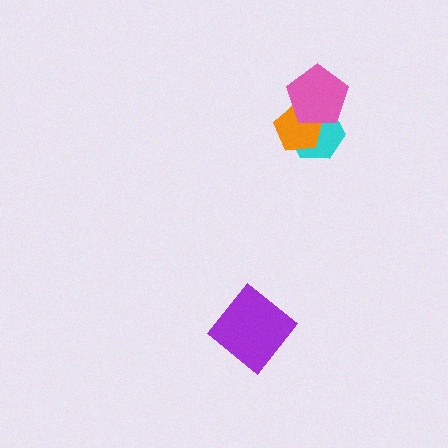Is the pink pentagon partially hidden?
No, no other shape covers it.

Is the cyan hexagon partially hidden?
Yes, it is partially covered by another shape.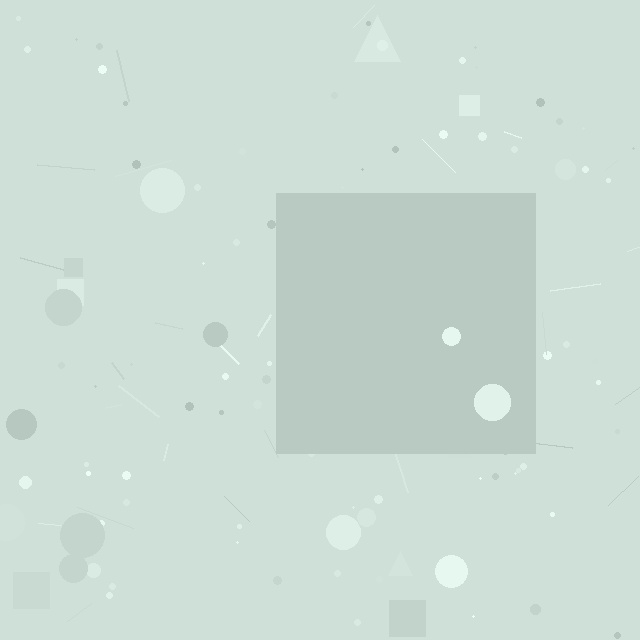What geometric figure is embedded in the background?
A square is embedded in the background.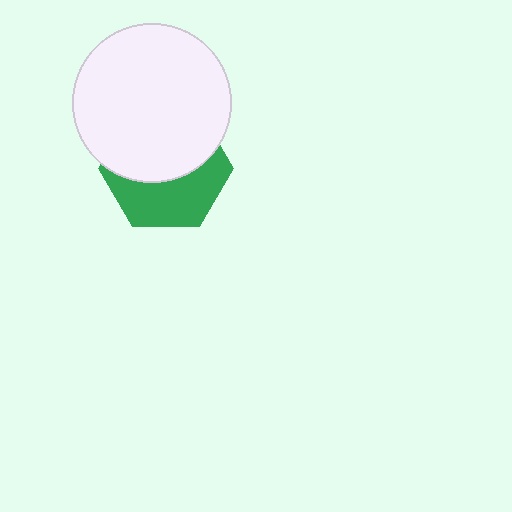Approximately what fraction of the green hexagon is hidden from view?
Roughly 54% of the green hexagon is hidden behind the white circle.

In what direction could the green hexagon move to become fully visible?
The green hexagon could move down. That would shift it out from behind the white circle entirely.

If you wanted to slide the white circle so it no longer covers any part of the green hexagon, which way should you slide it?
Slide it up — that is the most direct way to separate the two shapes.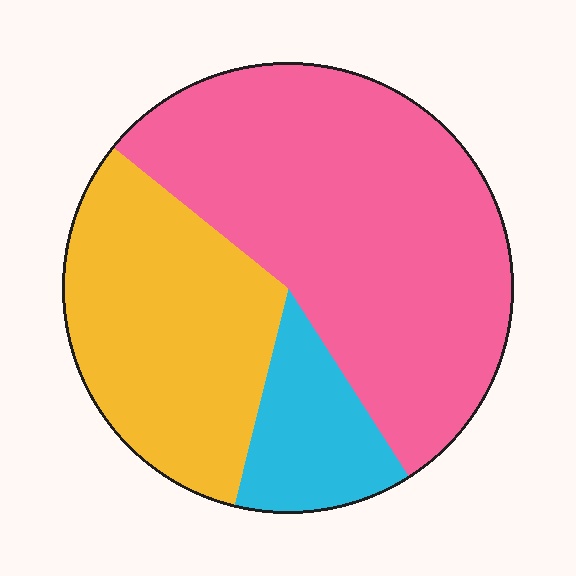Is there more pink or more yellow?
Pink.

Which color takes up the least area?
Cyan, at roughly 15%.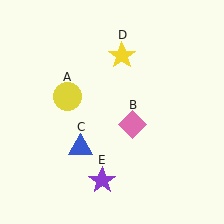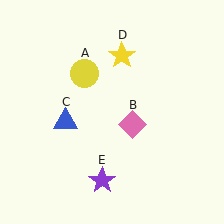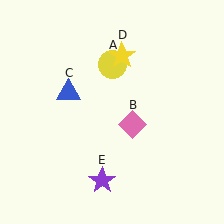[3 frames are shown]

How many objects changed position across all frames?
2 objects changed position: yellow circle (object A), blue triangle (object C).